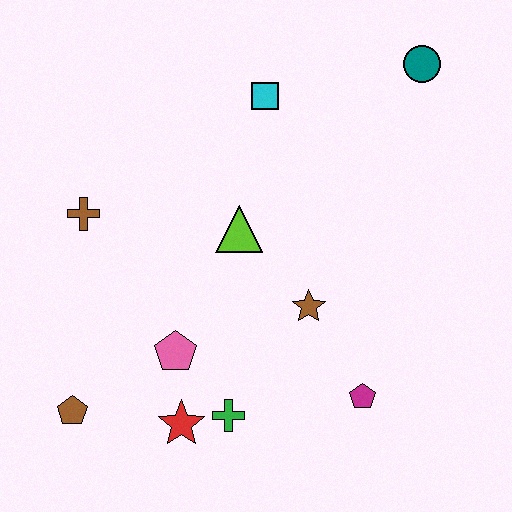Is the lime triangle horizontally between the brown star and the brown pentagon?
Yes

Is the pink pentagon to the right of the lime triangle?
No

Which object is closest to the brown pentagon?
The red star is closest to the brown pentagon.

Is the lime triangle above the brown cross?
No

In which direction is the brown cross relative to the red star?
The brown cross is above the red star.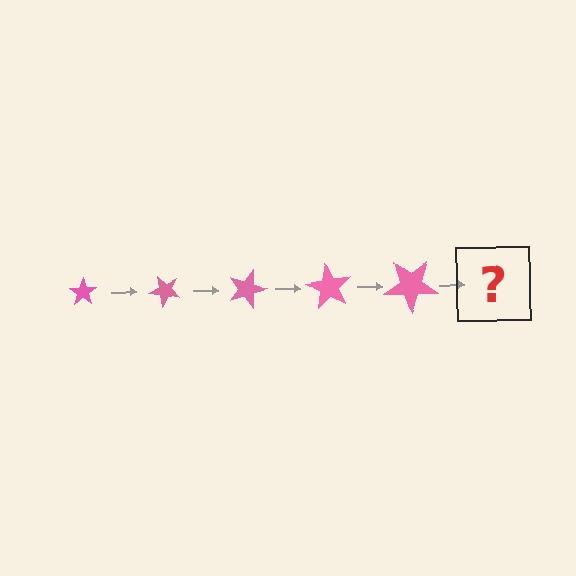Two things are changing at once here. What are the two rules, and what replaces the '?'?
The two rules are that the star grows larger each step and it rotates 45 degrees each step. The '?' should be a star, larger than the previous one and rotated 225 degrees from the start.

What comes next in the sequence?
The next element should be a star, larger than the previous one and rotated 225 degrees from the start.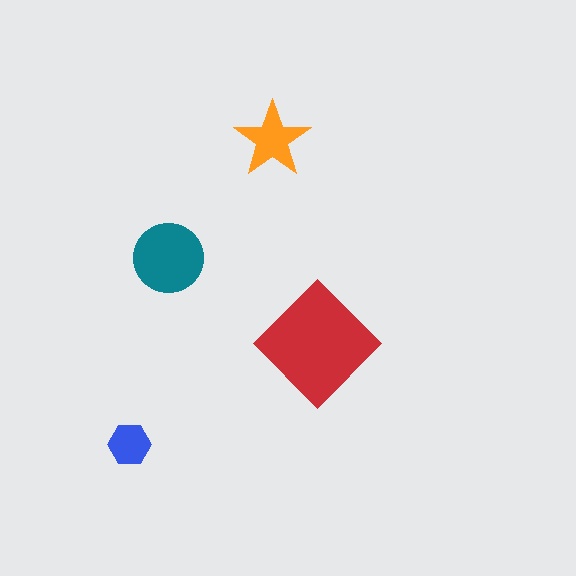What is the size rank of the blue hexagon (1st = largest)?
4th.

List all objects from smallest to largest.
The blue hexagon, the orange star, the teal circle, the red diamond.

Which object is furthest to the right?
The red diamond is rightmost.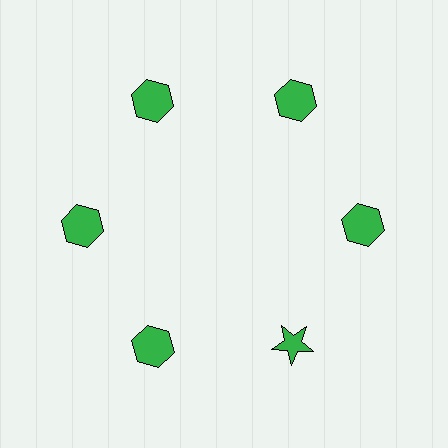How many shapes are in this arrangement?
There are 6 shapes arranged in a ring pattern.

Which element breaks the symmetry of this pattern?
The green star at roughly the 5 o'clock position breaks the symmetry. All other shapes are green hexagons.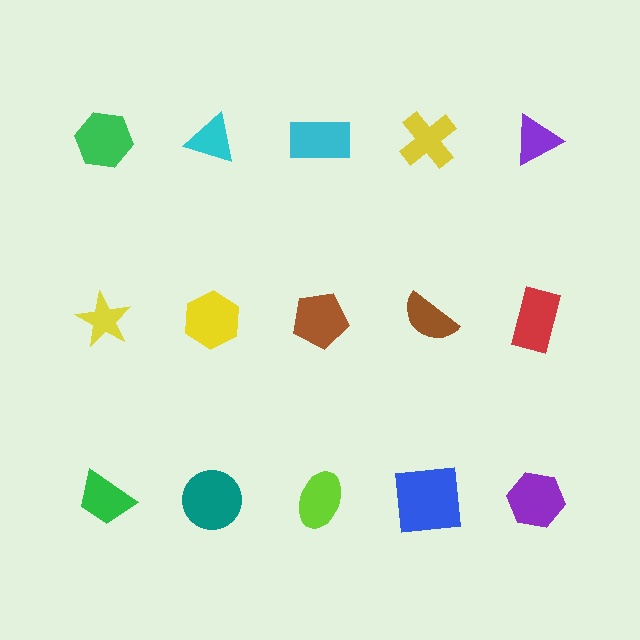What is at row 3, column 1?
A green trapezoid.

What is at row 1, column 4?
A yellow cross.